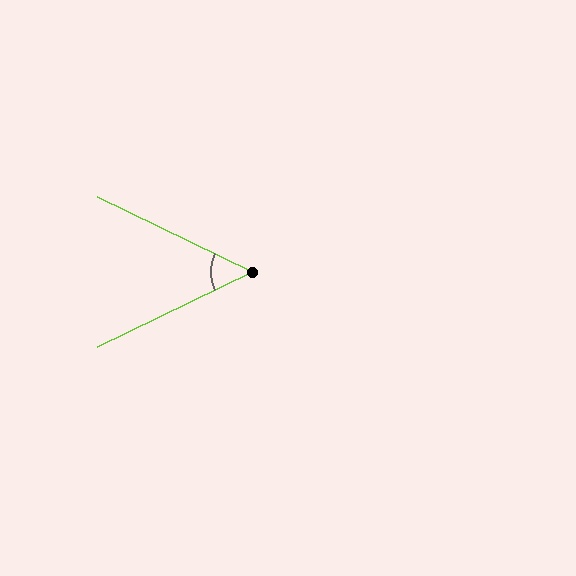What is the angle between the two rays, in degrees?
Approximately 52 degrees.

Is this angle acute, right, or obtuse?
It is acute.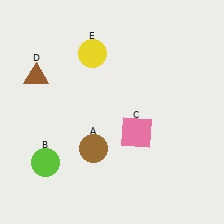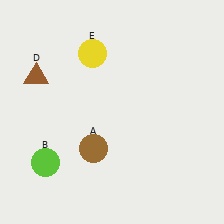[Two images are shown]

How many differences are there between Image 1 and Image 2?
There is 1 difference between the two images.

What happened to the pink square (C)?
The pink square (C) was removed in Image 2. It was in the bottom-right area of Image 1.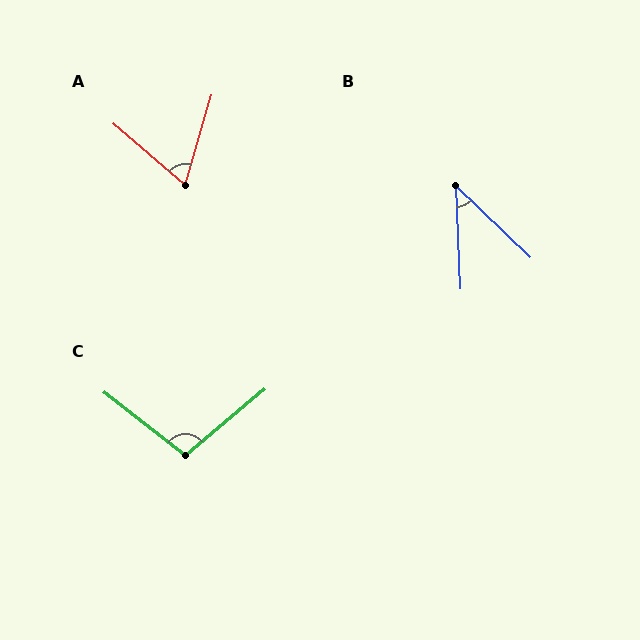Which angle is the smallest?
B, at approximately 44 degrees.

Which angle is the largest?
C, at approximately 102 degrees.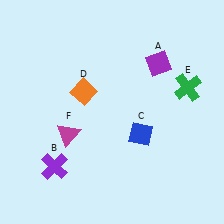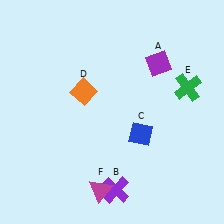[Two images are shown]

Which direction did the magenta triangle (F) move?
The magenta triangle (F) moved down.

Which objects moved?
The objects that moved are: the purple cross (B), the magenta triangle (F).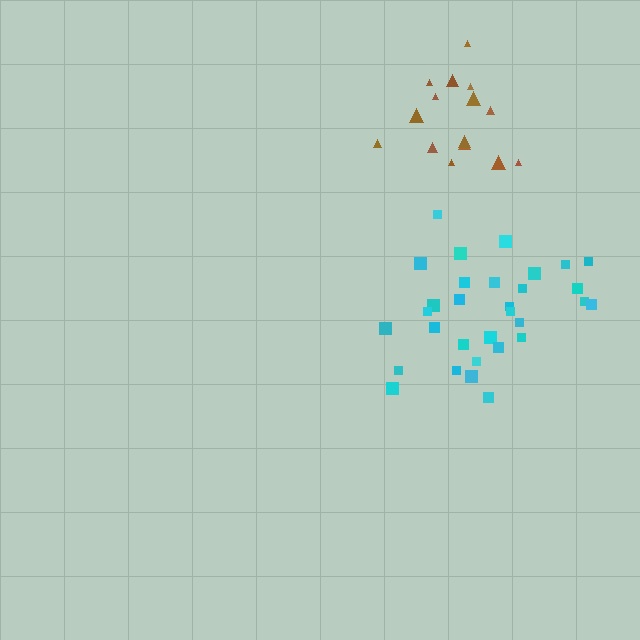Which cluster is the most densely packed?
Cyan.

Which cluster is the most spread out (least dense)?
Brown.